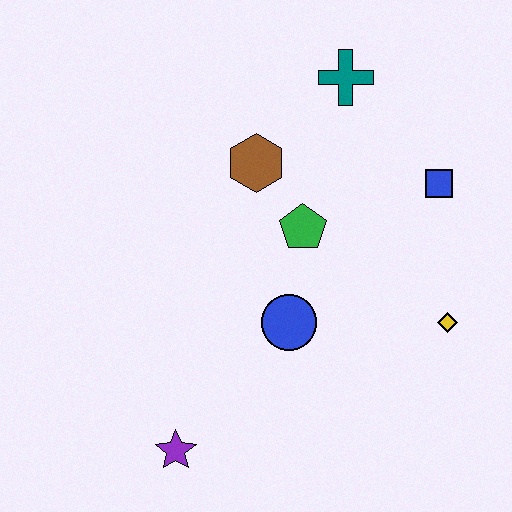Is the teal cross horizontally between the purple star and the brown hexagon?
No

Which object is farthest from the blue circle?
The teal cross is farthest from the blue circle.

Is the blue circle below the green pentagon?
Yes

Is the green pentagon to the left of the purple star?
No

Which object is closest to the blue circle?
The green pentagon is closest to the blue circle.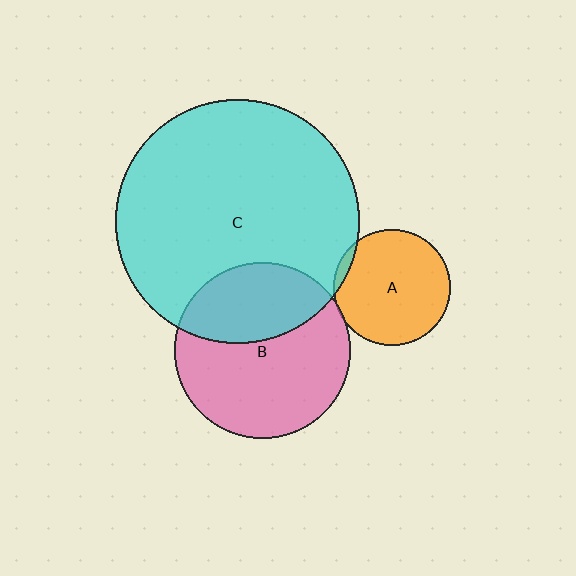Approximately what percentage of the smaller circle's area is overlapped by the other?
Approximately 5%.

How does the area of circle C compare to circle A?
Approximately 4.3 times.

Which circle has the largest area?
Circle C (cyan).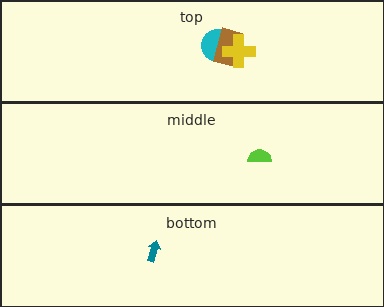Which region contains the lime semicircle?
The middle region.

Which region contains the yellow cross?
The top region.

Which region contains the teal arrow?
The bottom region.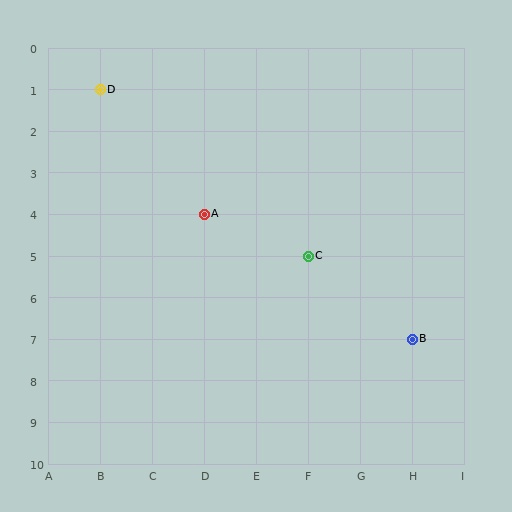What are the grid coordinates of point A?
Point A is at grid coordinates (D, 4).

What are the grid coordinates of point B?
Point B is at grid coordinates (H, 7).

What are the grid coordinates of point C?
Point C is at grid coordinates (F, 5).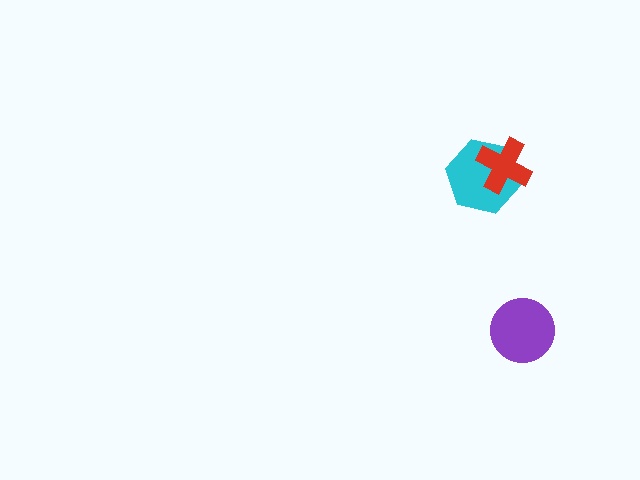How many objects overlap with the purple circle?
0 objects overlap with the purple circle.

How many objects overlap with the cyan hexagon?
1 object overlaps with the cyan hexagon.